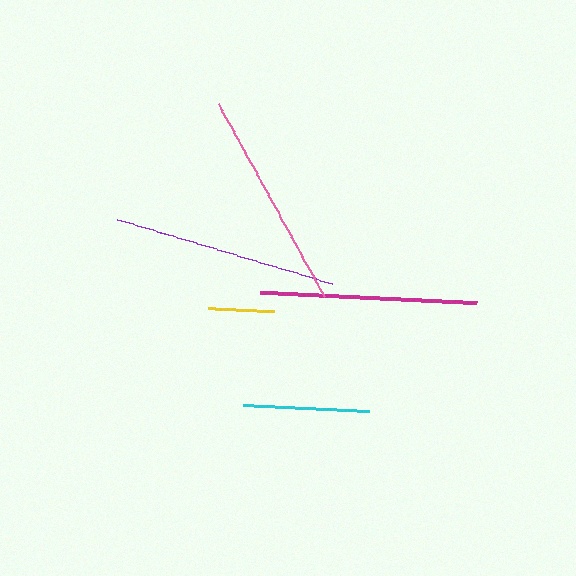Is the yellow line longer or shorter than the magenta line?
The magenta line is longer than the yellow line.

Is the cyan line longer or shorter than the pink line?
The pink line is longer than the cyan line.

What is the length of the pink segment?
The pink segment is approximately 219 pixels long.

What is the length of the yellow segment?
The yellow segment is approximately 66 pixels long.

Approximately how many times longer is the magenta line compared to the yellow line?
The magenta line is approximately 3.3 times the length of the yellow line.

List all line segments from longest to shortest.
From longest to shortest: purple, pink, magenta, cyan, yellow.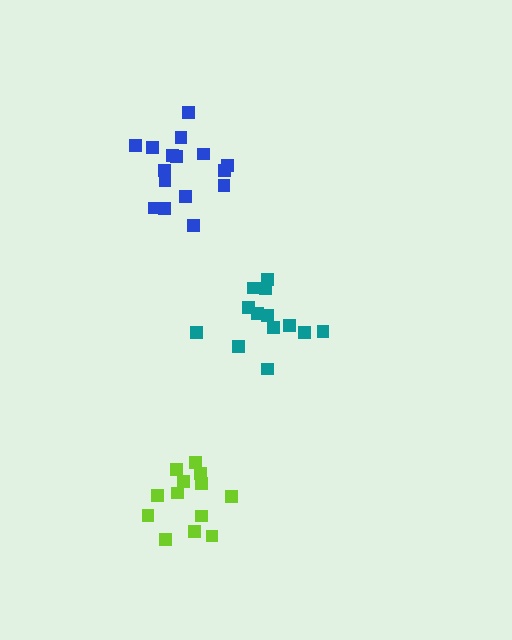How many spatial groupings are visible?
There are 3 spatial groupings.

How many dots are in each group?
Group 1: 13 dots, Group 2: 13 dots, Group 3: 16 dots (42 total).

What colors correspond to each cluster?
The clusters are colored: lime, teal, blue.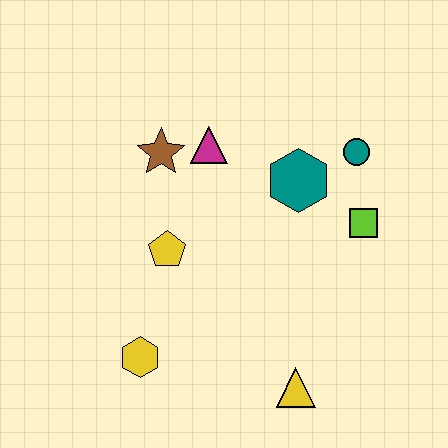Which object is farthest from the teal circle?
The yellow hexagon is farthest from the teal circle.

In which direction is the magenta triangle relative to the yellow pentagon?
The magenta triangle is above the yellow pentagon.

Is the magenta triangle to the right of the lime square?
No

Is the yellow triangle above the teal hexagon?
No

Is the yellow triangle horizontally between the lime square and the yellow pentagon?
Yes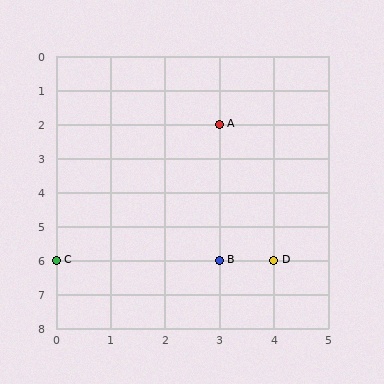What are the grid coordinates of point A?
Point A is at grid coordinates (3, 2).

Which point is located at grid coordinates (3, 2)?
Point A is at (3, 2).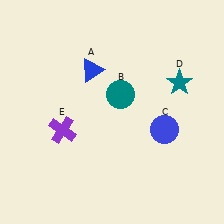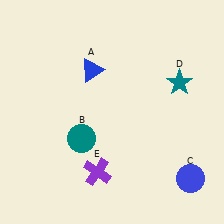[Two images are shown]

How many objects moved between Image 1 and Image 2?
3 objects moved between the two images.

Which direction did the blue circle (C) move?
The blue circle (C) moved down.